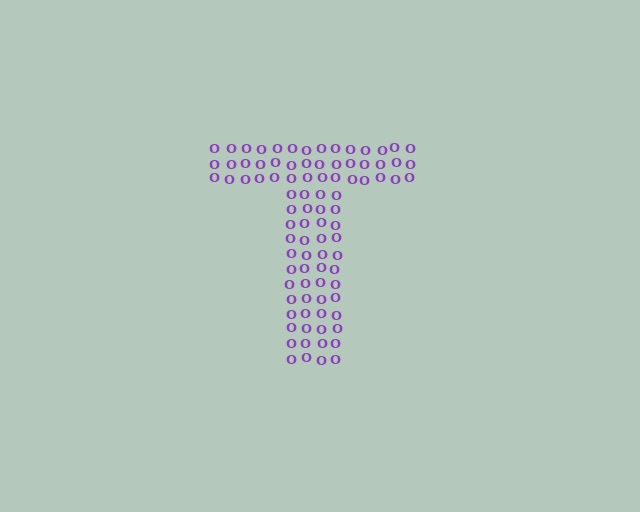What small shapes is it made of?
It is made of small letter O's.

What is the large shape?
The large shape is the letter T.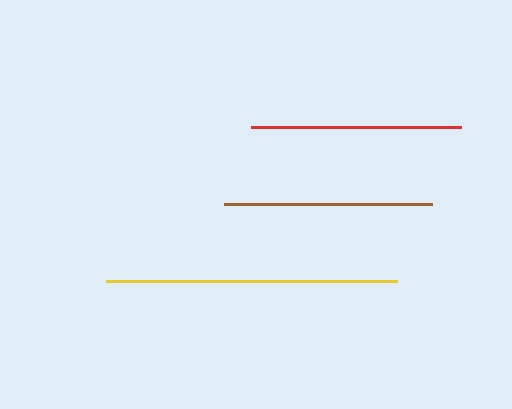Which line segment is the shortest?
The brown line is the shortest at approximately 208 pixels.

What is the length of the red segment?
The red segment is approximately 210 pixels long.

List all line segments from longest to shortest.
From longest to shortest: yellow, red, brown.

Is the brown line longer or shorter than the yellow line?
The yellow line is longer than the brown line.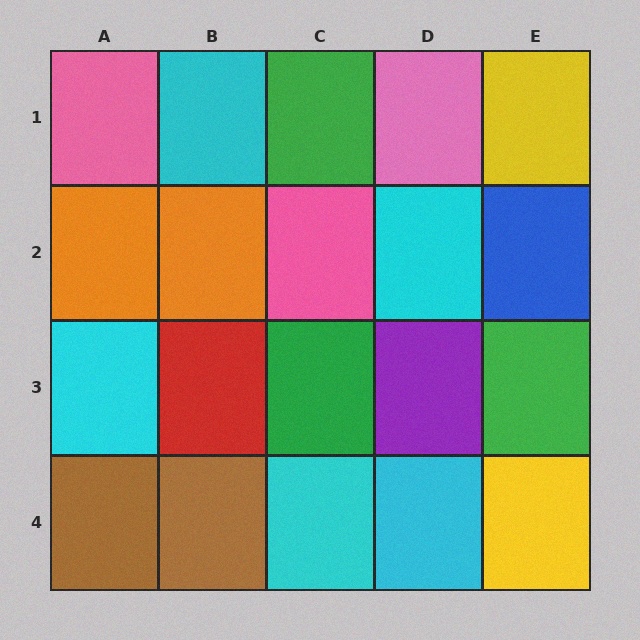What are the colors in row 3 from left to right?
Cyan, red, green, purple, green.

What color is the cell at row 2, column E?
Blue.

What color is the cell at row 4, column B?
Brown.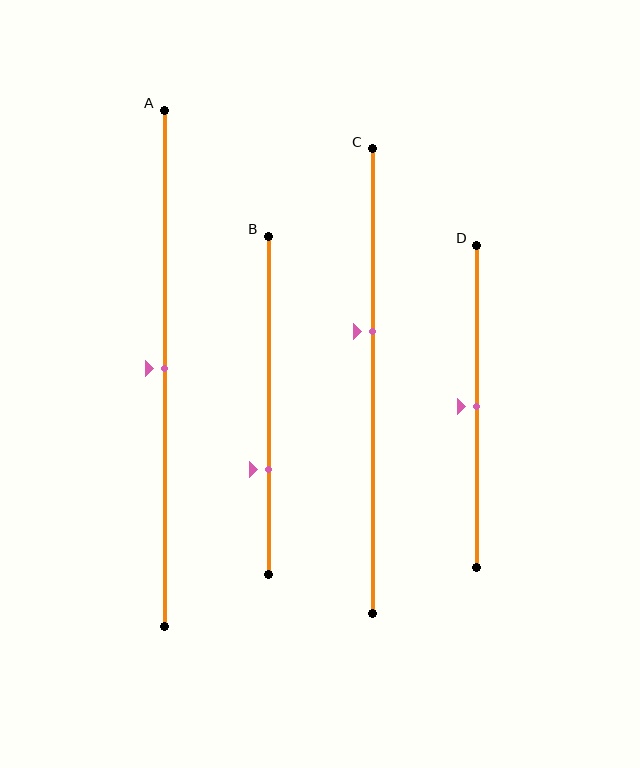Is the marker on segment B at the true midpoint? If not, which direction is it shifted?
No, the marker on segment B is shifted downward by about 19% of the segment length.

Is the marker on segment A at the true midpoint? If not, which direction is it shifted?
Yes, the marker on segment A is at the true midpoint.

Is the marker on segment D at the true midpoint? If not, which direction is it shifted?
Yes, the marker on segment D is at the true midpoint.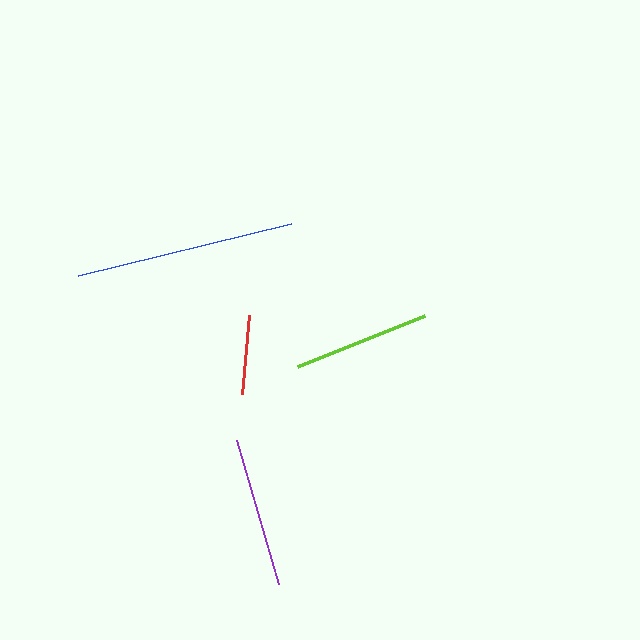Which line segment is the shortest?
The red line is the shortest at approximately 79 pixels.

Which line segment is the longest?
The blue line is the longest at approximately 219 pixels.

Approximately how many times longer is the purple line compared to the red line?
The purple line is approximately 1.9 times the length of the red line.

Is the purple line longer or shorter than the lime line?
The purple line is longer than the lime line.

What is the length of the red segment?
The red segment is approximately 79 pixels long.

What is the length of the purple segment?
The purple segment is approximately 150 pixels long.